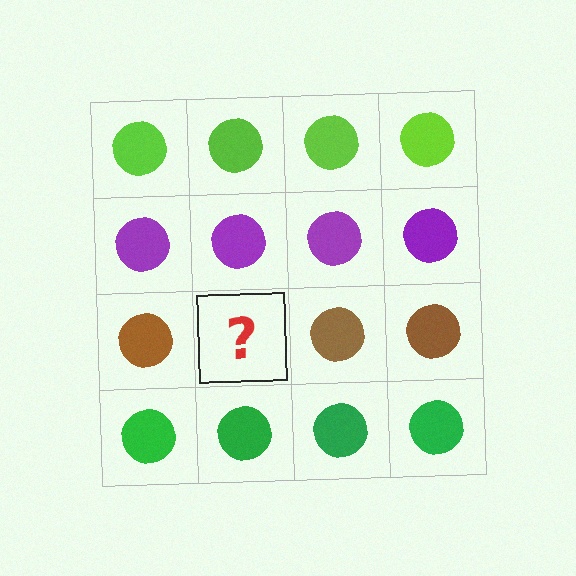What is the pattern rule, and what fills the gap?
The rule is that each row has a consistent color. The gap should be filled with a brown circle.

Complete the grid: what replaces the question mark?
The question mark should be replaced with a brown circle.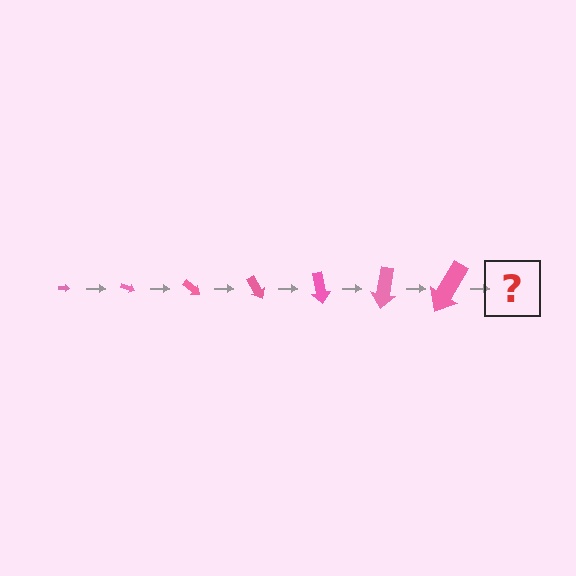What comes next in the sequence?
The next element should be an arrow, larger than the previous one and rotated 140 degrees from the start.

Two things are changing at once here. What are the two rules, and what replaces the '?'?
The two rules are that the arrow grows larger each step and it rotates 20 degrees each step. The '?' should be an arrow, larger than the previous one and rotated 140 degrees from the start.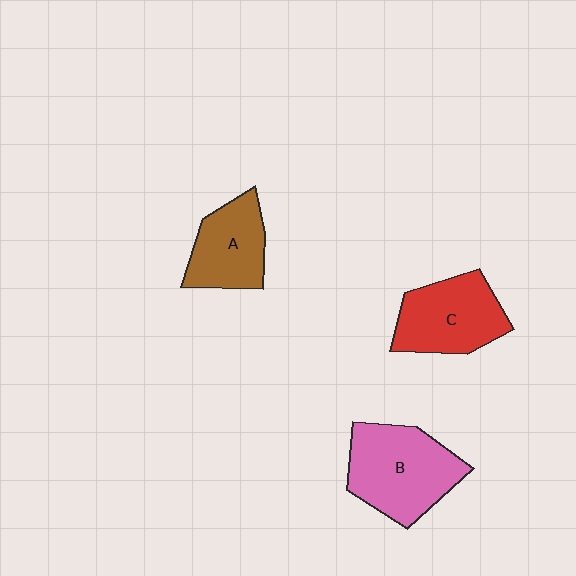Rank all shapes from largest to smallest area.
From largest to smallest: B (pink), C (red), A (brown).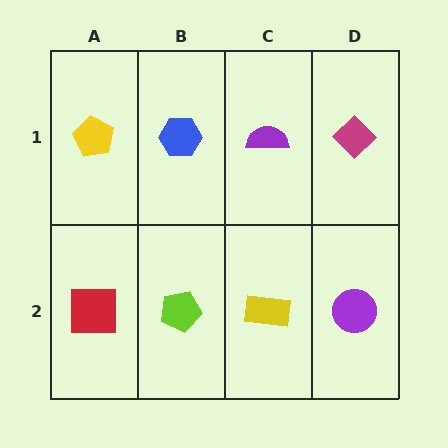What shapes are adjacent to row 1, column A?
A red square (row 2, column A), a blue hexagon (row 1, column B).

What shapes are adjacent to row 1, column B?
A lime pentagon (row 2, column B), a yellow pentagon (row 1, column A), a purple semicircle (row 1, column C).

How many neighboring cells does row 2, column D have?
2.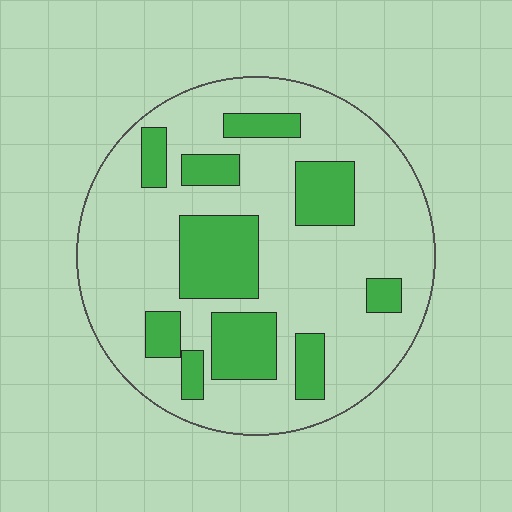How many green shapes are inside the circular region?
10.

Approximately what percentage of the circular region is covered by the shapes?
Approximately 25%.